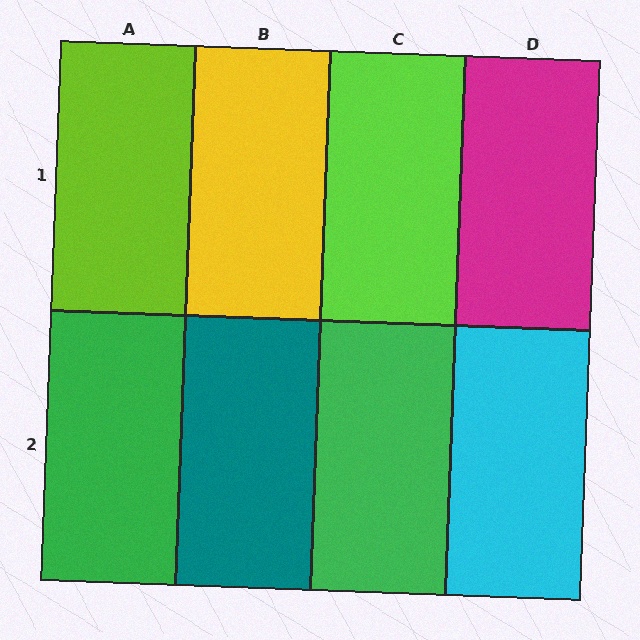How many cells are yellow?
1 cell is yellow.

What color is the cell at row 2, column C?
Green.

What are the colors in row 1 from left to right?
Lime, yellow, lime, magenta.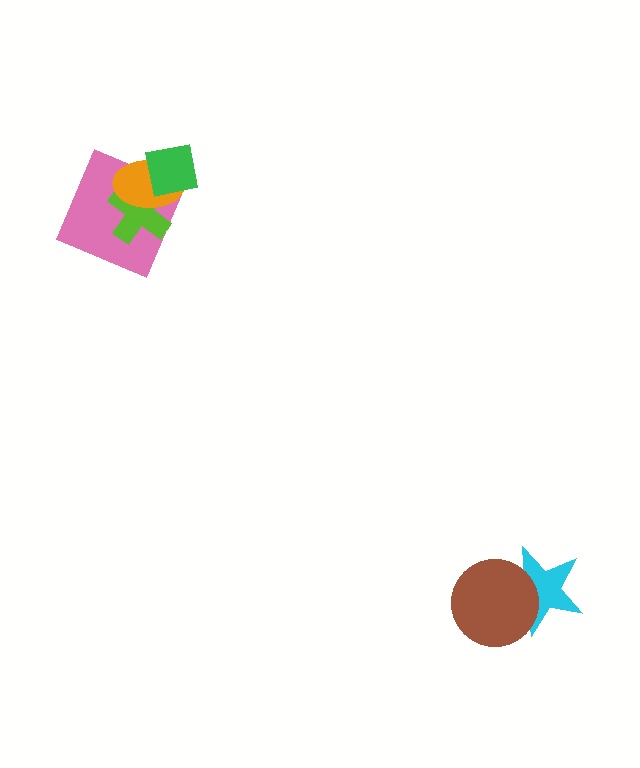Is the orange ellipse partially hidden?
Yes, it is partially covered by another shape.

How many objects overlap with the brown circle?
1 object overlaps with the brown circle.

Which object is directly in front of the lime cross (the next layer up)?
The orange ellipse is directly in front of the lime cross.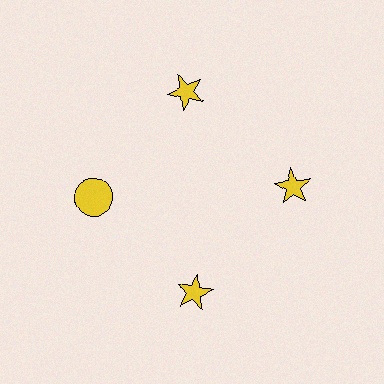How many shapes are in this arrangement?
There are 4 shapes arranged in a ring pattern.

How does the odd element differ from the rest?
It has a different shape: circle instead of star.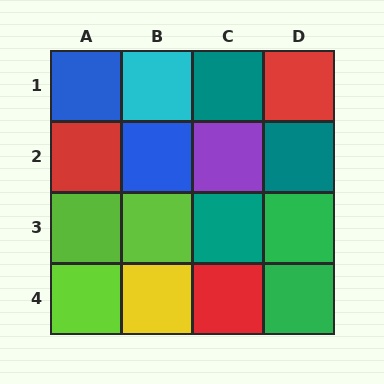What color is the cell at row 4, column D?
Green.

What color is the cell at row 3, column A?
Lime.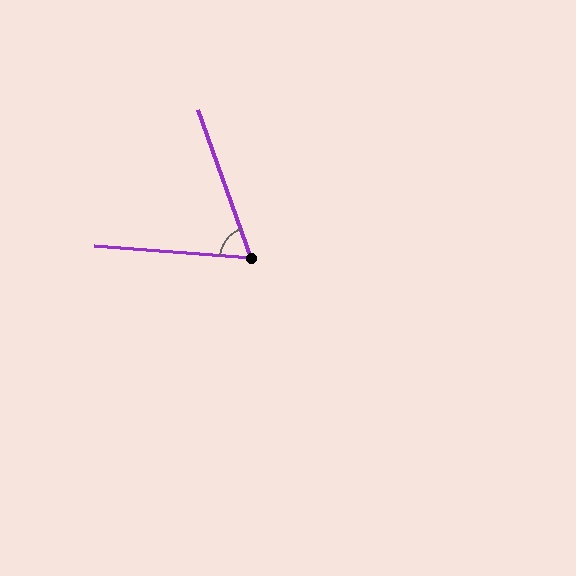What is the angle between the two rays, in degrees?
Approximately 65 degrees.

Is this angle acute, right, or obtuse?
It is acute.